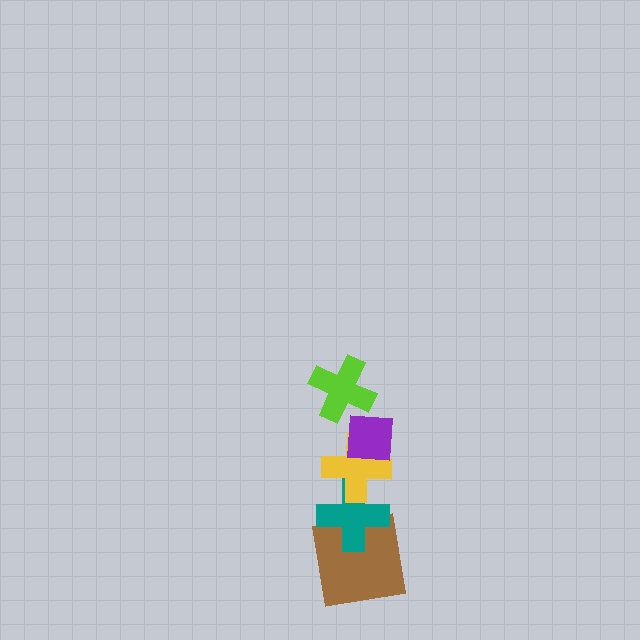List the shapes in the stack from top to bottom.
From top to bottom: the lime cross, the purple square, the yellow cross, the teal cross, the brown square.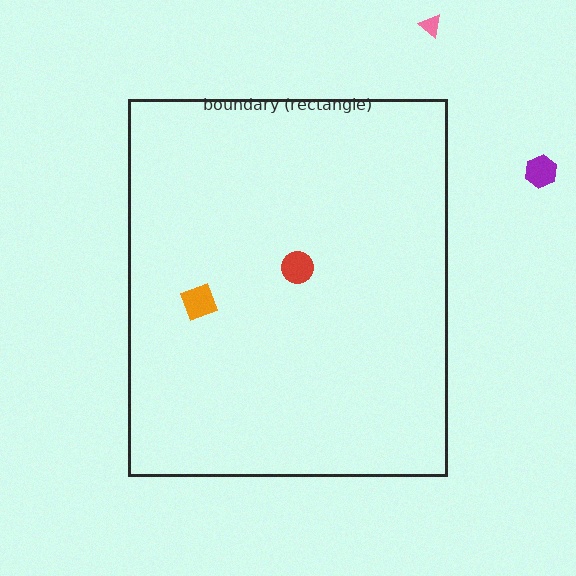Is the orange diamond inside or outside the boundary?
Inside.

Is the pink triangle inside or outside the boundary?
Outside.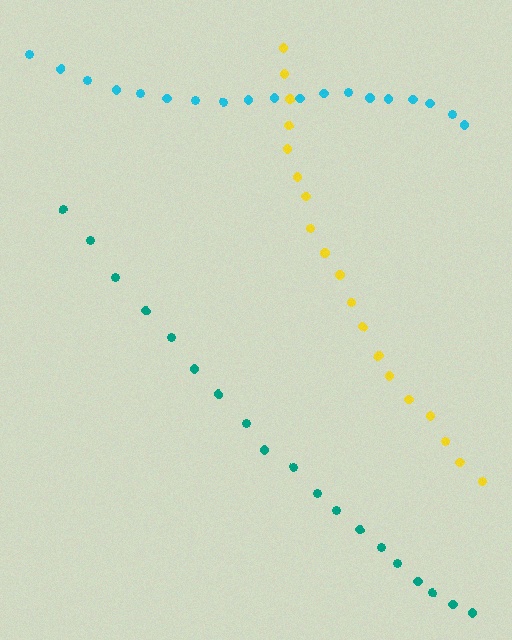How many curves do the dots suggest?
There are 3 distinct paths.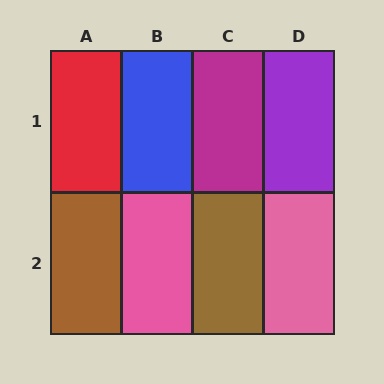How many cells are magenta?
1 cell is magenta.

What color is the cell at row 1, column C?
Magenta.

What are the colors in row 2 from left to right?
Brown, pink, brown, pink.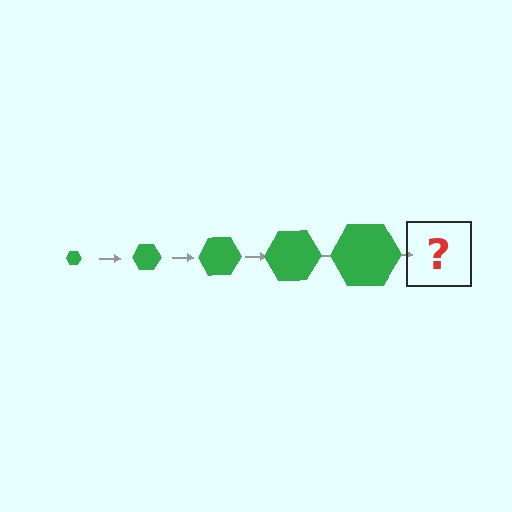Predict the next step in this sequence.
The next step is a green hexagon, larger than the previous one.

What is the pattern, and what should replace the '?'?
The pattern is that the hexagon gets progressively larger each step. The '?' should be a green hexagon, larger than the previous one.